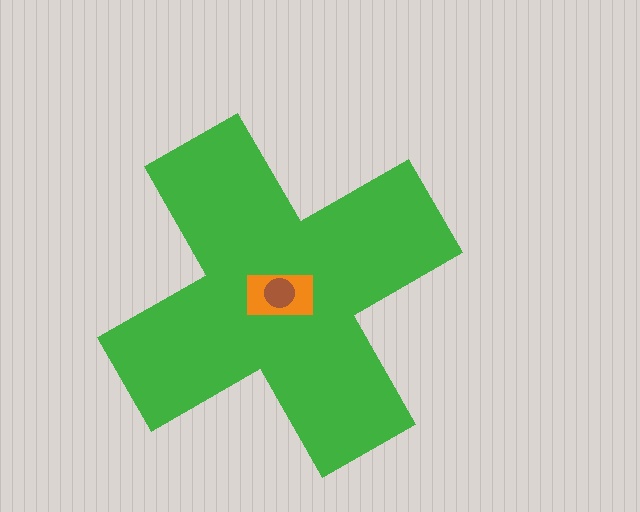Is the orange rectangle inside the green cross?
Yes.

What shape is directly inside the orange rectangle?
The brown circle.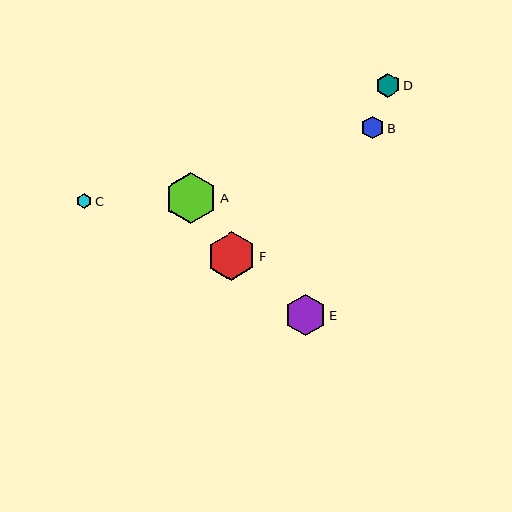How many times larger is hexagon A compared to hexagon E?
Hexagon A is approximately 1.2 times the size of hexagon E.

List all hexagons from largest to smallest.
From largest to smallest: A, F, E, D, B, C.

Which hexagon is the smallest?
Hexagon C is the smallest with a size of approximately 15 pixels.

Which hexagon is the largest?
Hexagon A is the largest with a size of approximately 51 pixels.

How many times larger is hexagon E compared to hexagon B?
Hexagon E is approximately 1.8 times the size of hexagon B.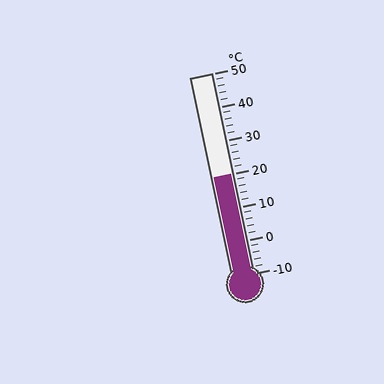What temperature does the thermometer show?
The thermometer shows approximately 20°C.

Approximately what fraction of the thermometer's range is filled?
The thermometer is filled to approximately 50% of its range.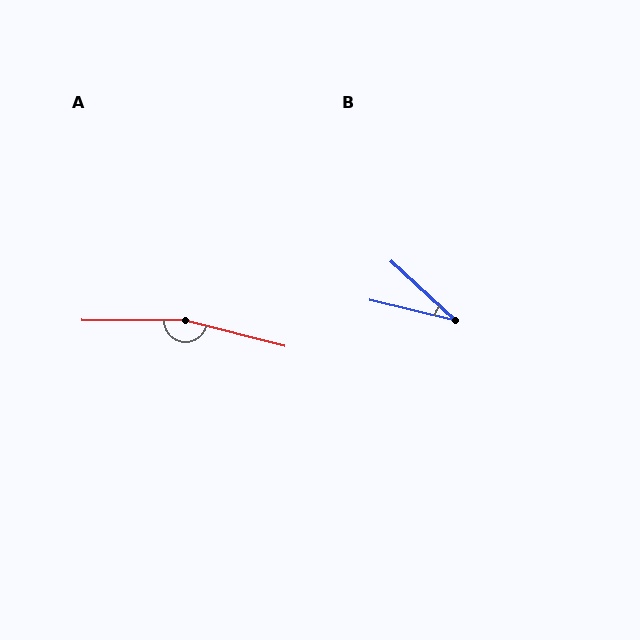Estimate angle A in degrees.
Approximately 166 degrees.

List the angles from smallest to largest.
B (29°), A (166°).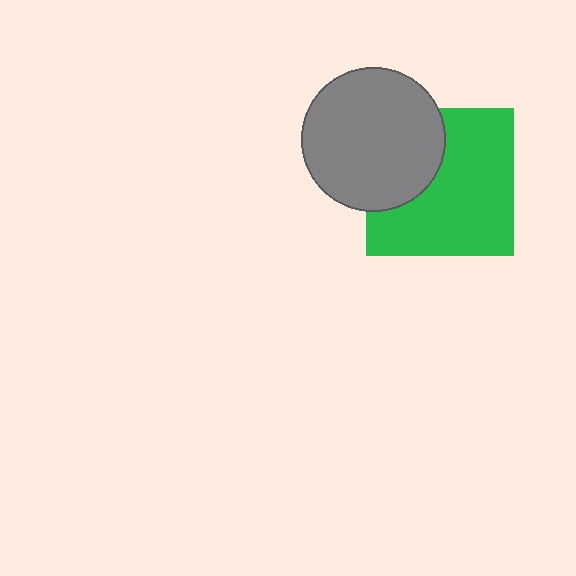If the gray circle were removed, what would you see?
You would see the complete green square.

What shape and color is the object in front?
The object in front is a gray circle.